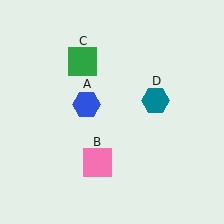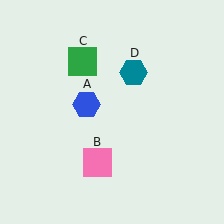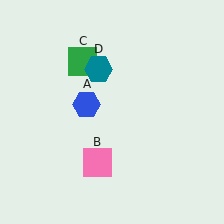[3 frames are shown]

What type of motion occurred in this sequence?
The teal hexagon (object D) rotated counterclockwise around the center of the scene.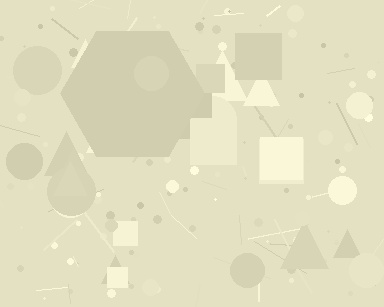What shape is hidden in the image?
A hexagon is hidden in the image.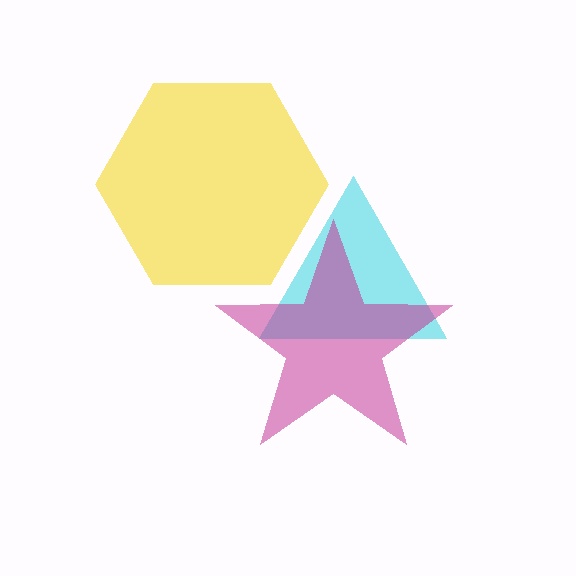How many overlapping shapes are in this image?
There are 3 overlapping shapes in the image.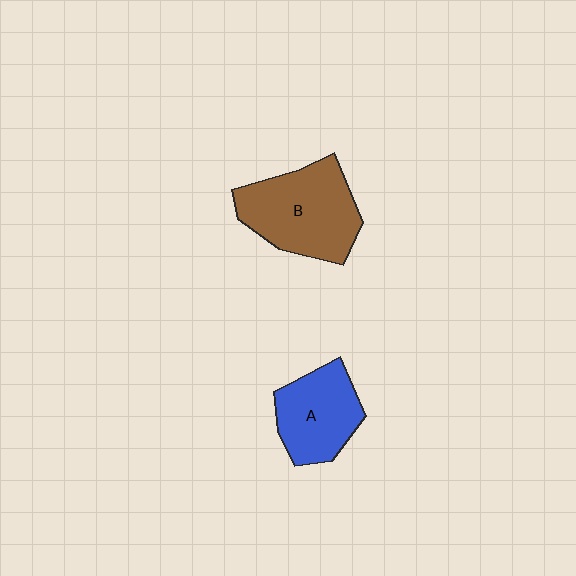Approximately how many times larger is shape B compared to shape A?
Approximately 1.4 times.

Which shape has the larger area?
Shape B (brown).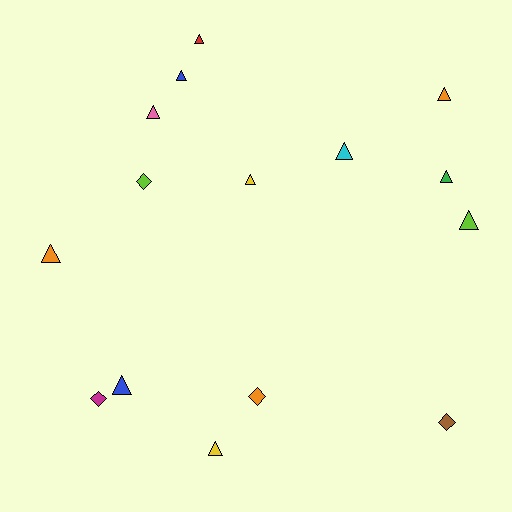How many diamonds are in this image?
There are 4 diamonds.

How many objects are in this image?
There are 15 objects.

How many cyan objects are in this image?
There is 1 cyan object.